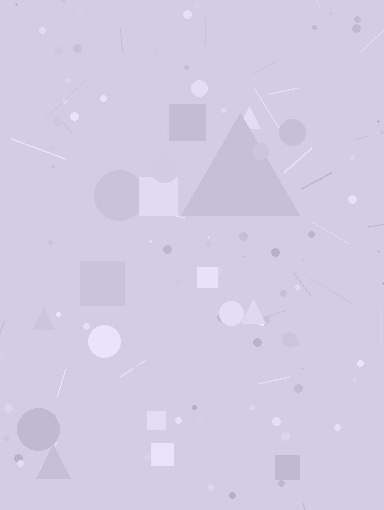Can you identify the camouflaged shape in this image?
The camouflaged shape is a triangle.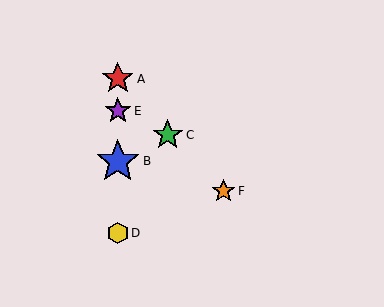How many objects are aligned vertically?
4 objects (A, B, D, E) are aligned vertically.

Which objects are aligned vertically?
Objects A, B, D, E are aligned vertically.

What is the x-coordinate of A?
Object A is at x≈118.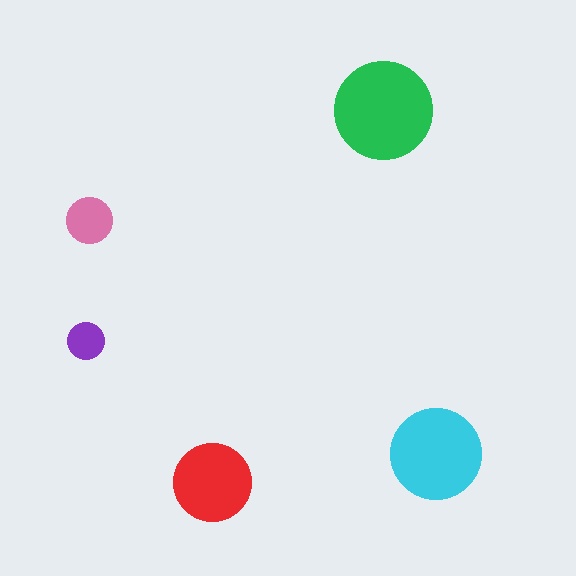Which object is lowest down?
The red circle is bottommost.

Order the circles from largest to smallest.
the green one, the cyan one, the red one, the pink one, the purple one.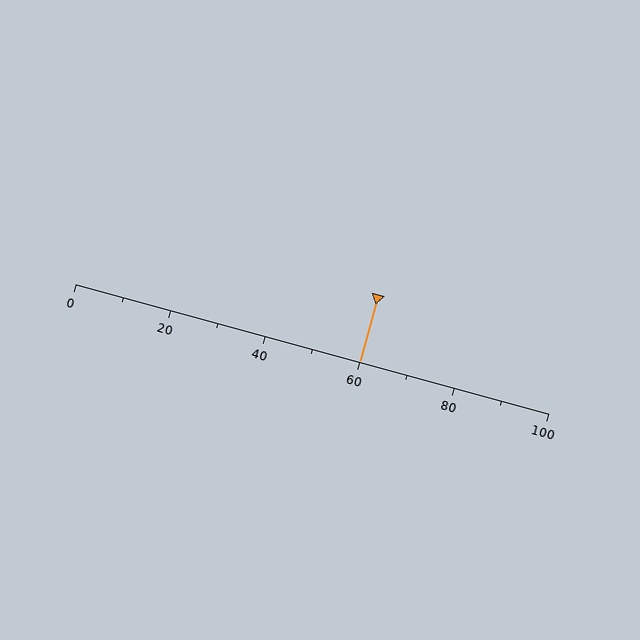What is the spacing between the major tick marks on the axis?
The major ticks are spaced 20 apart.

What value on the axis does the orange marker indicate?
The marker indicates approximately 60.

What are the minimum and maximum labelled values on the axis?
The axis runs from 0 to 100.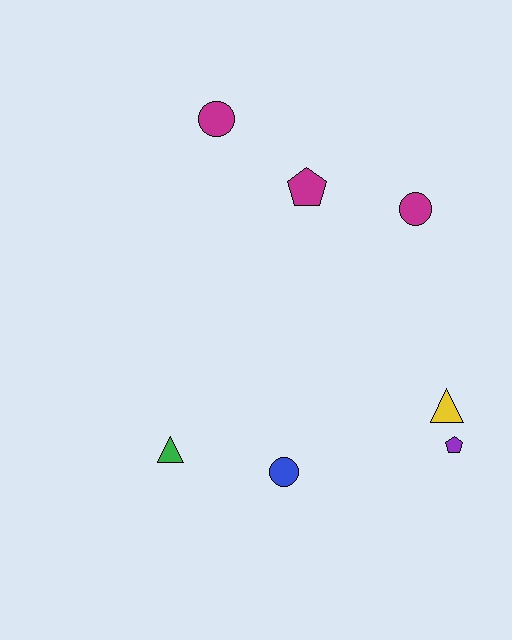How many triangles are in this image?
There are 2 triangles.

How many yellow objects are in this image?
There is 1 yellow object.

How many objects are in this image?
There are 7 objects.